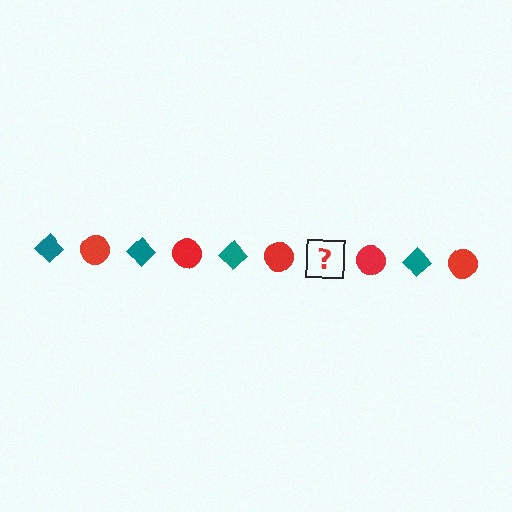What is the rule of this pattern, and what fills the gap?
The rule is that the pattern alternates between teal diamond and red circle. The gap should be filled with a teal diamond.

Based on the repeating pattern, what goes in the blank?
The blank should be a teal diamond.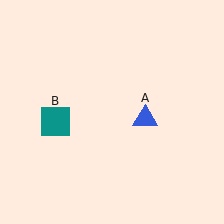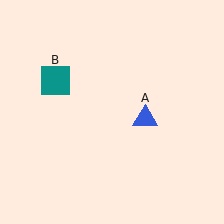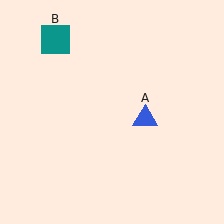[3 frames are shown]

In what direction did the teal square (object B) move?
The teal square (object B) moved up.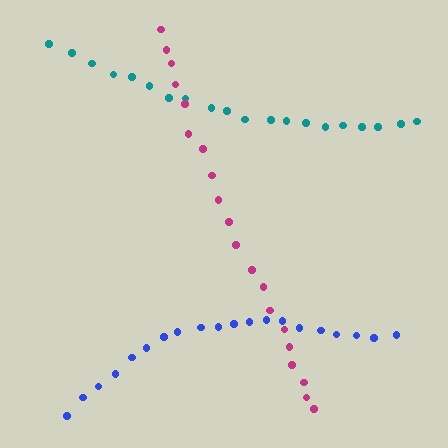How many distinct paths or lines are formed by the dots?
There are 3 distinct paths.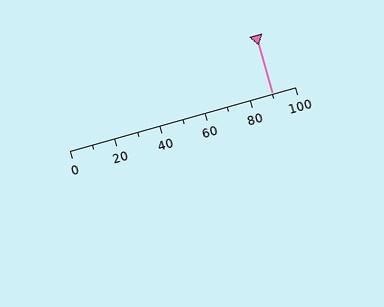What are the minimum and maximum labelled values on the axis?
The axis runs from 0 to 100.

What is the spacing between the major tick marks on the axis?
The major ticks are spaced 20 apart.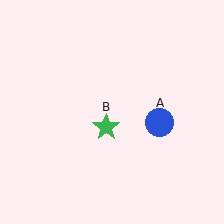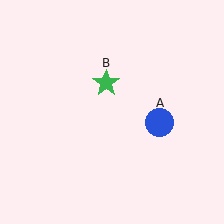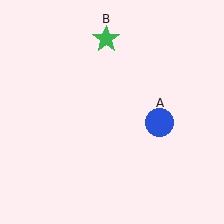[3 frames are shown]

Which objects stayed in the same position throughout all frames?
Blue circle (object A) remained stationary.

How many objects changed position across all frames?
1 object changed position: green star (object B).